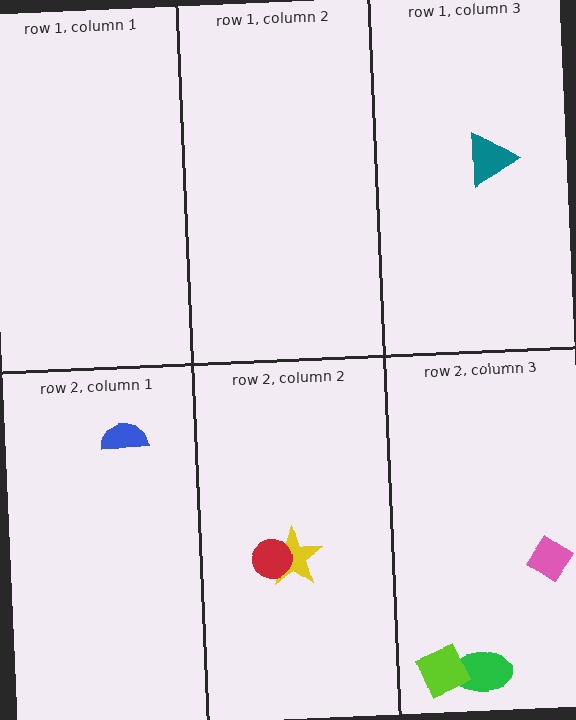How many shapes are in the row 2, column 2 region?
2.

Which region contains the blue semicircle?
The row 2, column 1 region.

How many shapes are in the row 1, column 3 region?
1.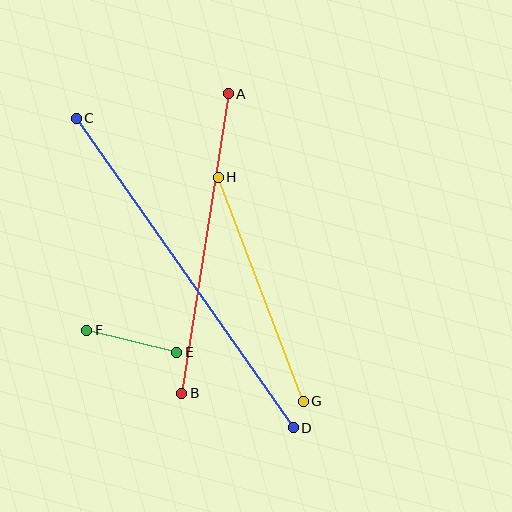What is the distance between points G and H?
The distance is approximately 239 pixels.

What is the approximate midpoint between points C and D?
The midpoint is at approximately (185, 273) pixels.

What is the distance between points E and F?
The distance is approximately 92 pixels.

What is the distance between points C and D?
The distance is approximately 378 pixels.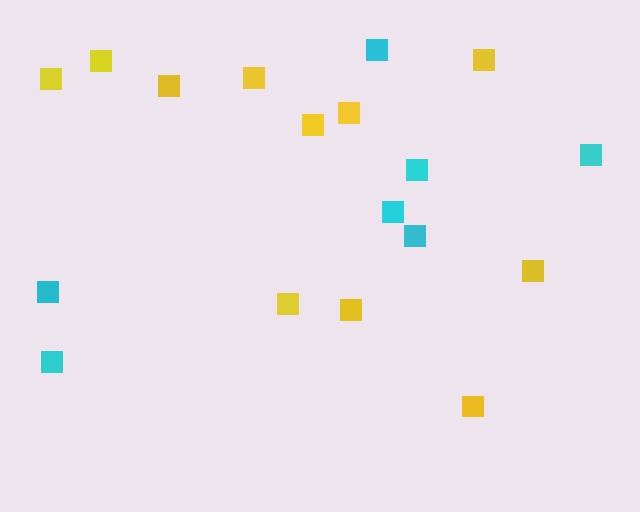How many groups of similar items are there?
There are 2 groups: one group of yellow squares (11) and one group of cyan squares (7).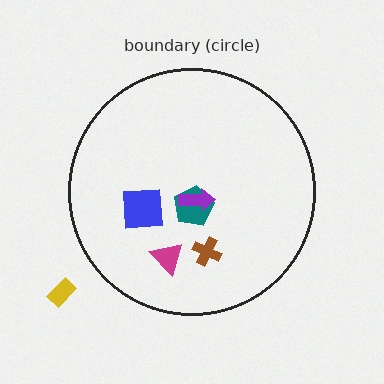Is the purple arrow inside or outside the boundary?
Inside.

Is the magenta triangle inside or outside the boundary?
Inside.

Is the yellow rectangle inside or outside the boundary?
Outside.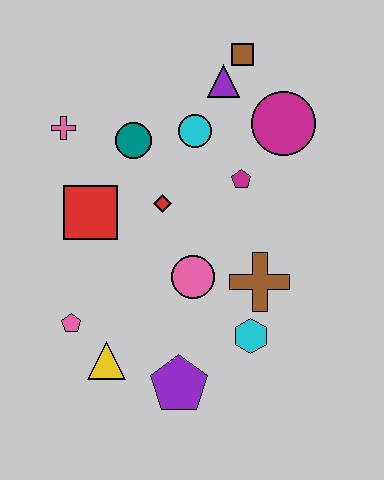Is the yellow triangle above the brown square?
No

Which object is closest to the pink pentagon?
The yellow triangle is closest to the pink pentagon.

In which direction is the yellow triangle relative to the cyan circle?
The yellow triangle is below the cyan circle.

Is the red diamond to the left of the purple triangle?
Yes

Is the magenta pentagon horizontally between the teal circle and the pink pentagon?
No